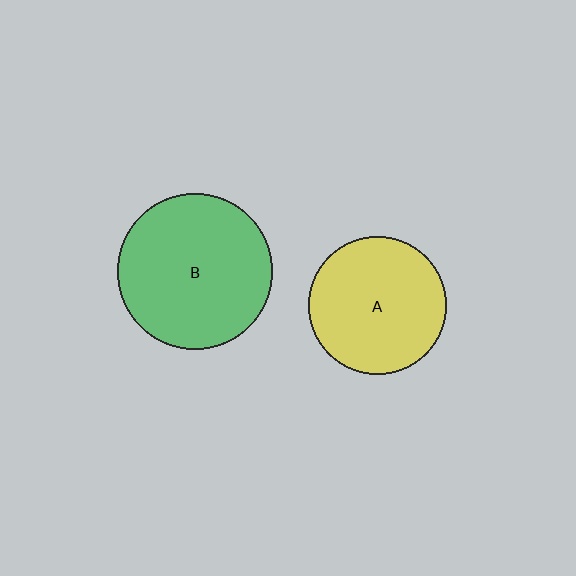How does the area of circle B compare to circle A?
Approximately 1.3 times.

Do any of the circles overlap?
No, none of the circles overlap.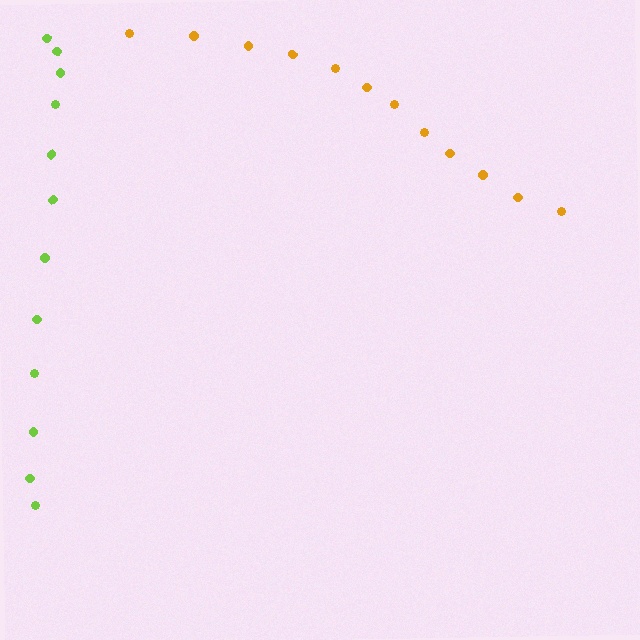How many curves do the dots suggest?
There are 2 distinct paths.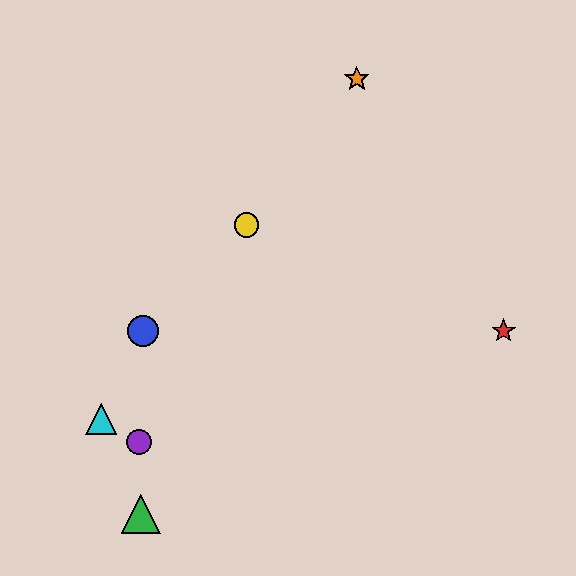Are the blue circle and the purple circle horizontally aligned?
No, the blue circle is at y≈331 and the purple circle is at y≈442.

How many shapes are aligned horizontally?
2 shapes (the red star, the blue circle) are aligned horizontally.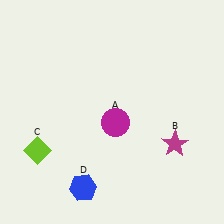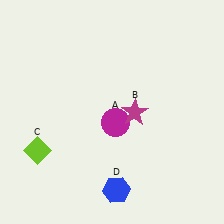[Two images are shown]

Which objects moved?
The objects that moved are: the magenta star (B), the blue hexagon (D).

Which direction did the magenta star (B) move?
The magenta star (B) moved left.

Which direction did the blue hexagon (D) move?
The blue hexagon (D) moved right.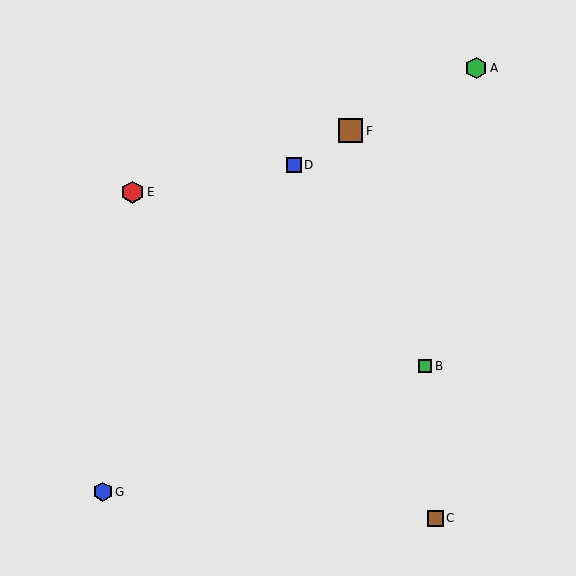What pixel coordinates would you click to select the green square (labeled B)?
Click at (425, 366) to select the green square B.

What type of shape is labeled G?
Shape G is a blue hexagon.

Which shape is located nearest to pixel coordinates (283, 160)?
The blue square (labeled D) at (294, 165) is nearest to that location.